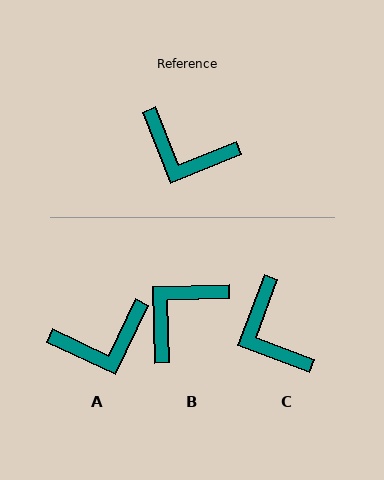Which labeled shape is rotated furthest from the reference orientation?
B, about 110 degrees away.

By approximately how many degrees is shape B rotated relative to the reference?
Approximately 110 degrees clockwise.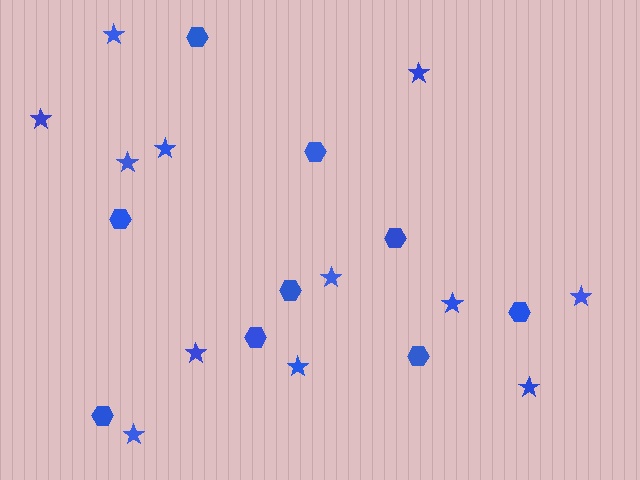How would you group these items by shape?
There are 2 groups: one group of hexagons (9) and one group of stars (12).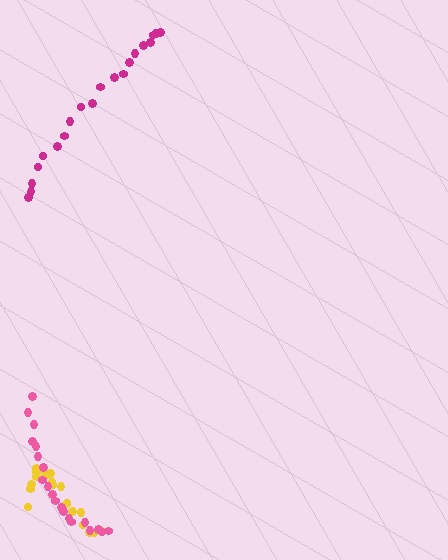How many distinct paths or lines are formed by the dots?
There are 3 distinct paths.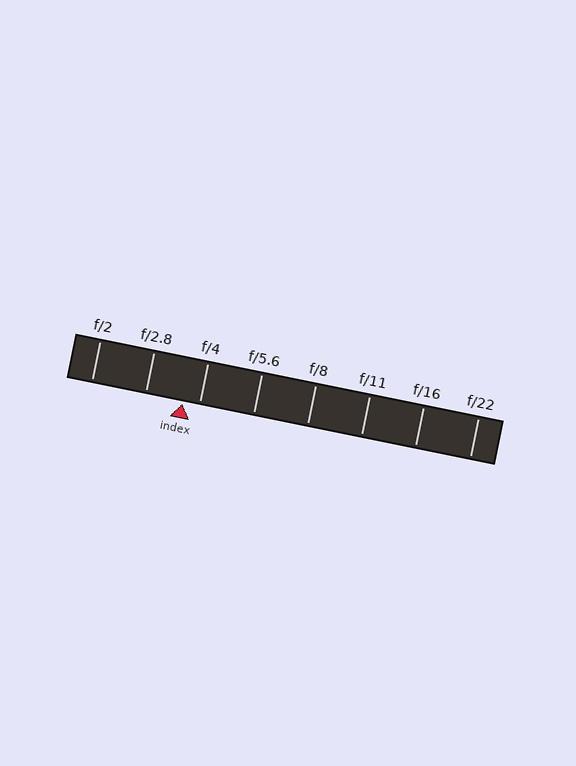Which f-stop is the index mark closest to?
The index mark is closest to f/4.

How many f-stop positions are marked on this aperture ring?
There are 8 f-stop positions marked.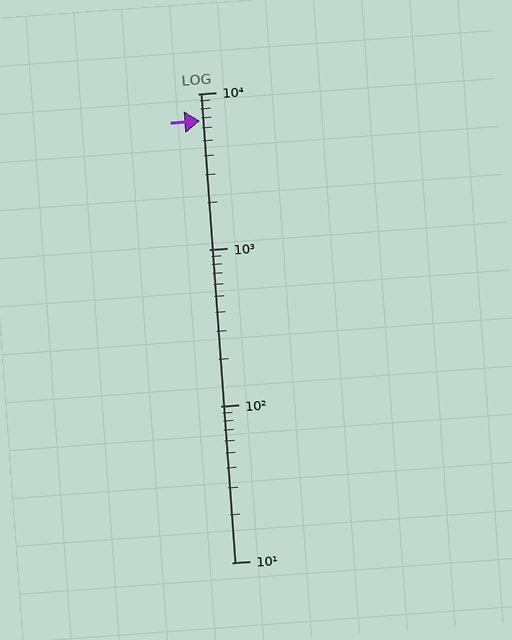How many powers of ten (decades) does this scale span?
The scale spans 3 decades, from 10 to 10000.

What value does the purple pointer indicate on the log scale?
The pointer indicates approximately 6700.